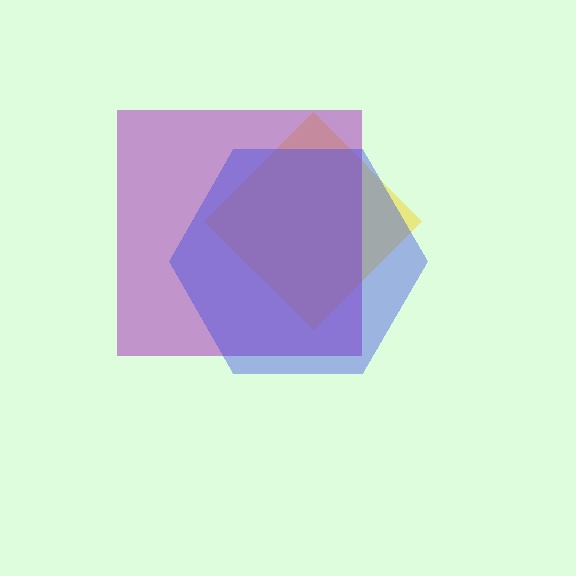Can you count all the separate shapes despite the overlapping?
Yes, there are 3 separate shapes.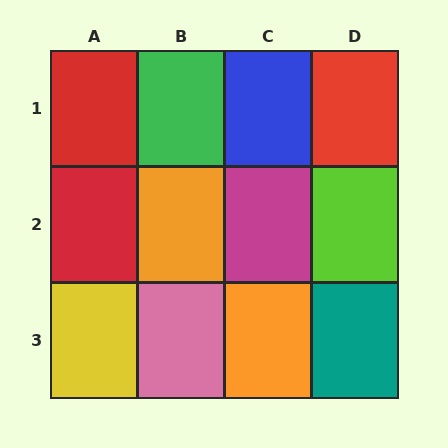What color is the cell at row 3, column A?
Yellow.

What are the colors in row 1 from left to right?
Red, green, blue, red.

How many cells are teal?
1 cell is teal.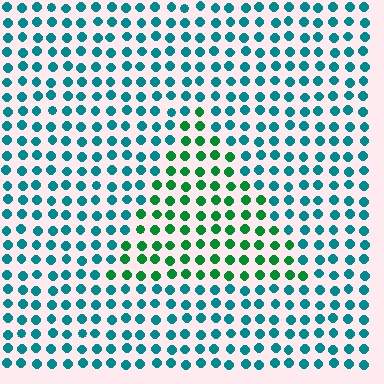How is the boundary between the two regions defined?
The boundary is defined purely by a slight shift in hue (about 41 degrees). Spacing, size, and orientation are identical on both sides.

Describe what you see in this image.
The image is filled with small teal elements in a uniform arrangement. A triangle-shaped region is visible where the elements are tinted to a slightly different hue, forming a subtle color boundary.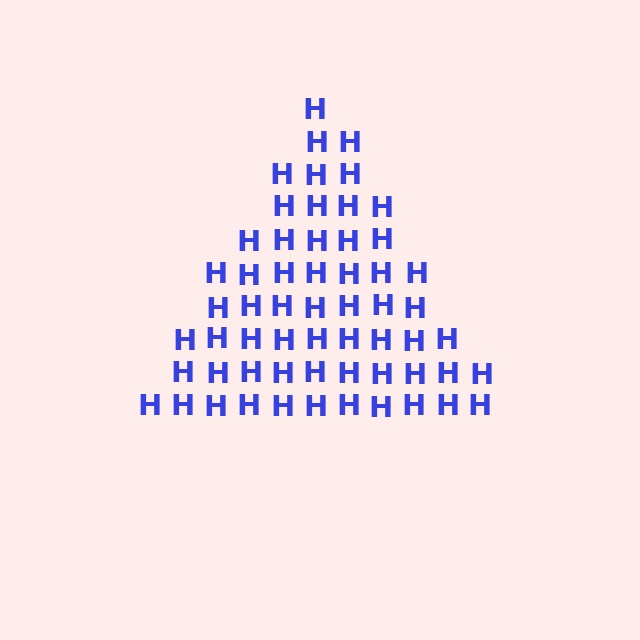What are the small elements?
The small elements are letter H's.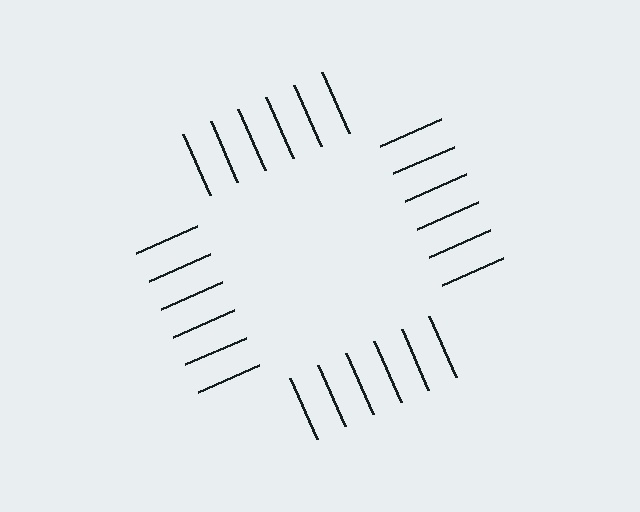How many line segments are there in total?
24 — 6 along each of the 4 edges.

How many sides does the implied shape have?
4 sides — the line-ends trace a square.